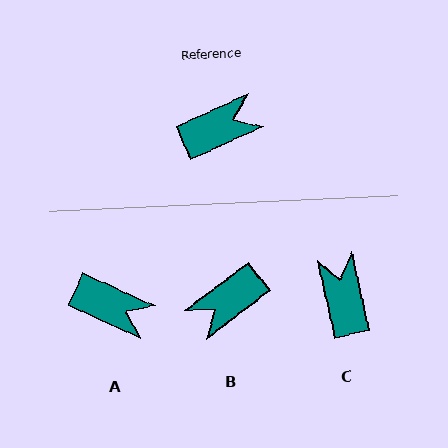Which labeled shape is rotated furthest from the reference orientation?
B, about 168 degrees away.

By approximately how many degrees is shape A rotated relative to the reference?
Approximately 49 degrees clockwise.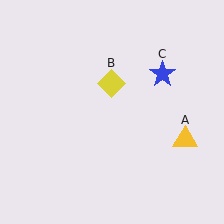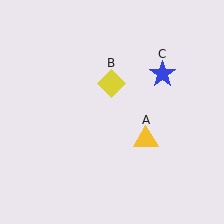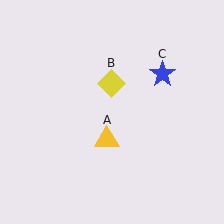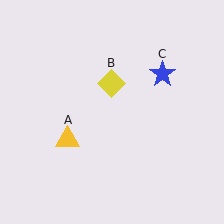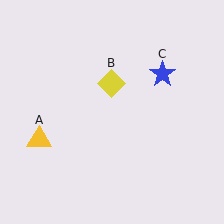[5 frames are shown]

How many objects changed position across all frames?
1 object changed position: yellow triangle (object A).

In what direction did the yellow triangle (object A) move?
The yellow triangle (object A) moved left.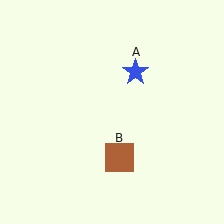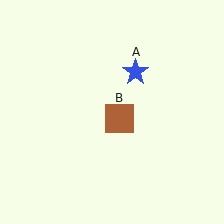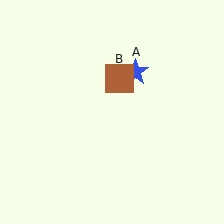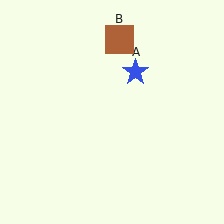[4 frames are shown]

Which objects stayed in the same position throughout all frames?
Blue star (object A) remained stationary.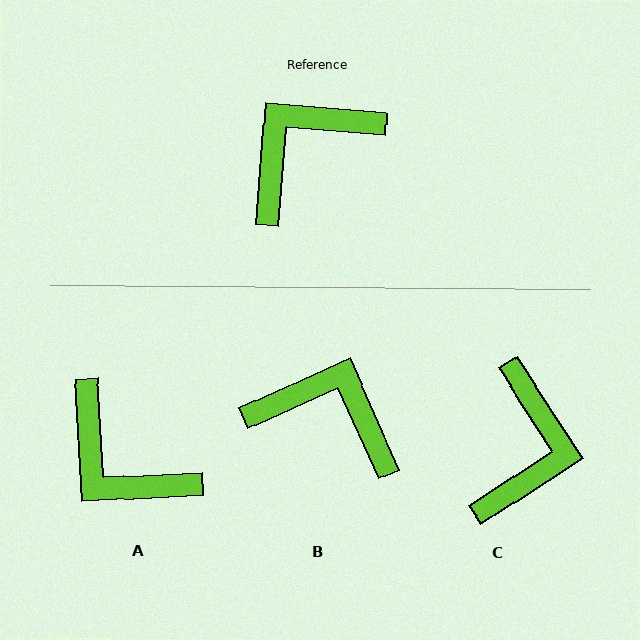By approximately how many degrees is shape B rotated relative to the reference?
Approximately 61 degrees clockwise.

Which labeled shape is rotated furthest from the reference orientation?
C, about 142 degrees away.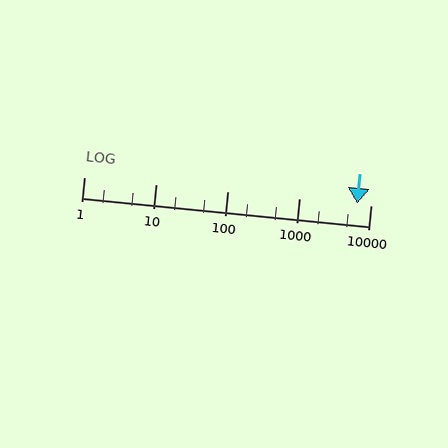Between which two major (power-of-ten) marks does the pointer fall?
The pointer is between 1000 and 10000.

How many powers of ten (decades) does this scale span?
The scale spans 4 decades, from 1 to 10000.